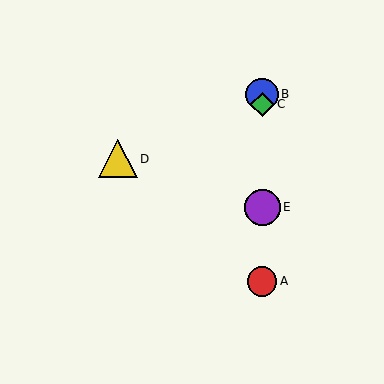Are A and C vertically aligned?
Yes, both are at x≈263.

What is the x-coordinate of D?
Object D is at x≈118.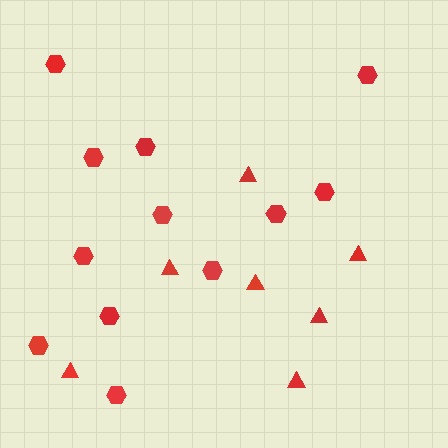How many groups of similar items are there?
There are 2 groups: one group of hexagons (12) and one group of triangles (7).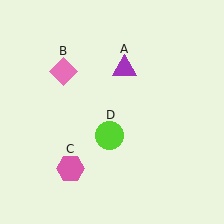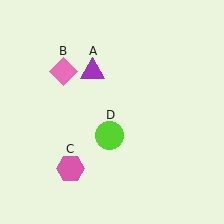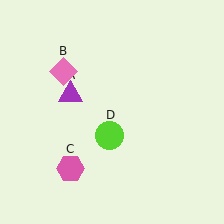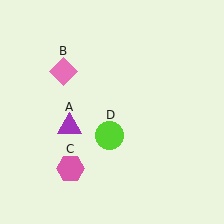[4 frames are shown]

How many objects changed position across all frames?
1 object changed position: purple triangle (object A).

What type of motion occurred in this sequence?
The purple triangle (object A) rotated counterclockwise around the center of the scene.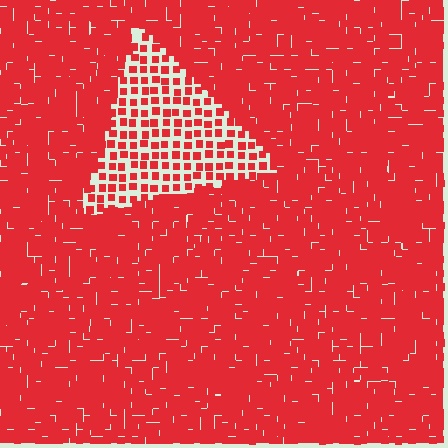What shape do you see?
I see a triangle.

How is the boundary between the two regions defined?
The boundary is defined by a change in element density (approximately 2.4x ratio). All elements are the same color, size, and shape.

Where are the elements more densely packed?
The elements are more densely packed outside the triangle boundary.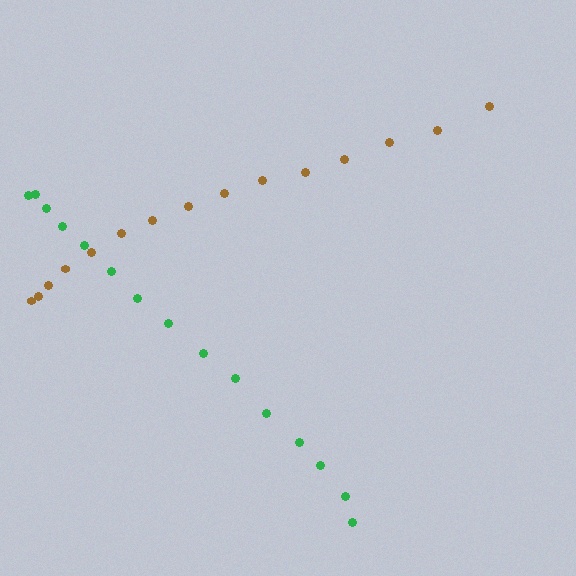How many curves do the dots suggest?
There are 2 distinct paths.